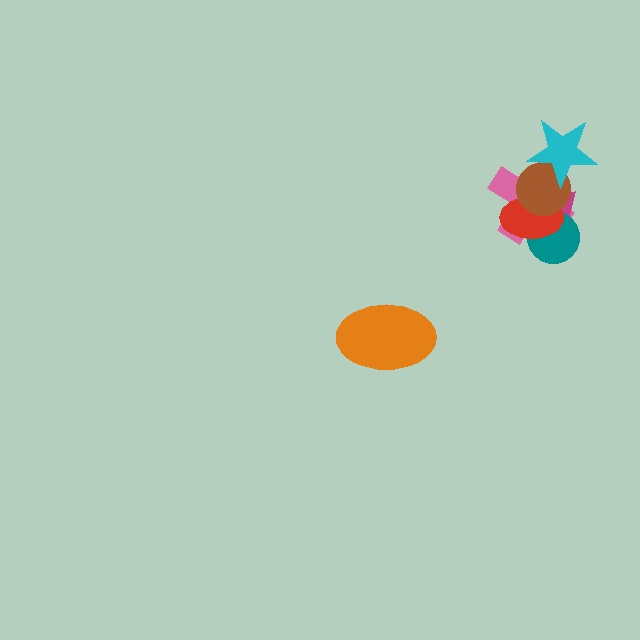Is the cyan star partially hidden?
No, no other shape covers it.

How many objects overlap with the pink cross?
5 objects overlap with the pink cross.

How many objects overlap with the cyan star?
2 objects overlap with the cyan star.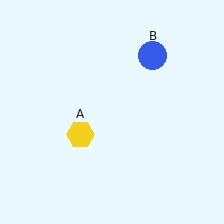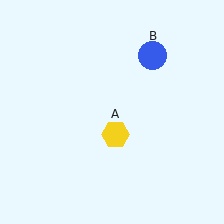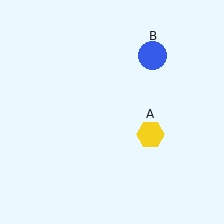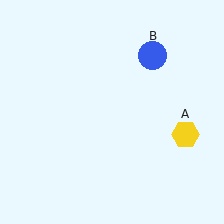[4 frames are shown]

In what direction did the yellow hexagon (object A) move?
The yellow hexagon (object A) moved right.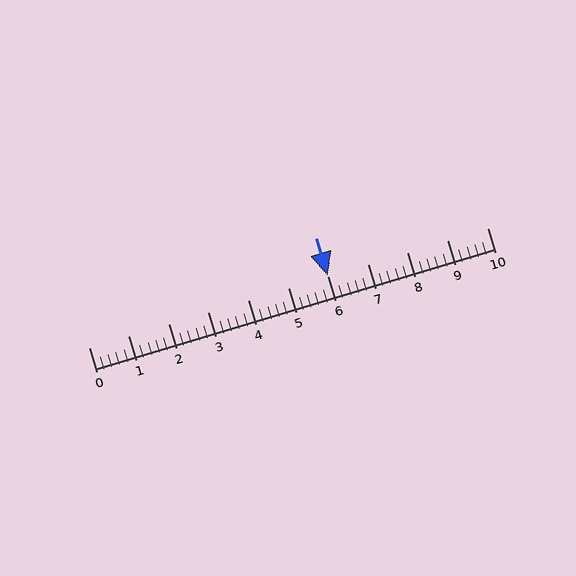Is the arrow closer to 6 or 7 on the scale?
The arrow is closer to 6.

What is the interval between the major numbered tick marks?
The major tick marks are spaced 1 units apart.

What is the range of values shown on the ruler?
The ruler shows values from 0 to 10.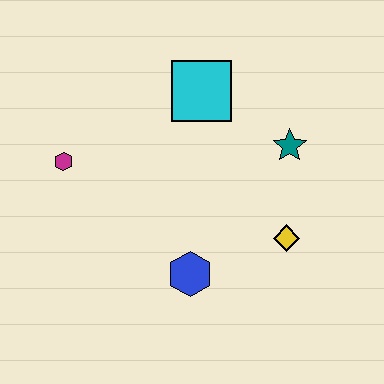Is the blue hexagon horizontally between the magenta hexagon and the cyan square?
Yes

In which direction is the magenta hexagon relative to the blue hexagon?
The magenta hexagon is to the left of the blue hexagon.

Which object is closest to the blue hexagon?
The yellow diamond is closest to the blue hexagon.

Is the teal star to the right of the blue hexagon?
Yes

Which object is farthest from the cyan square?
The blue hexagon is farthest from the cyan square.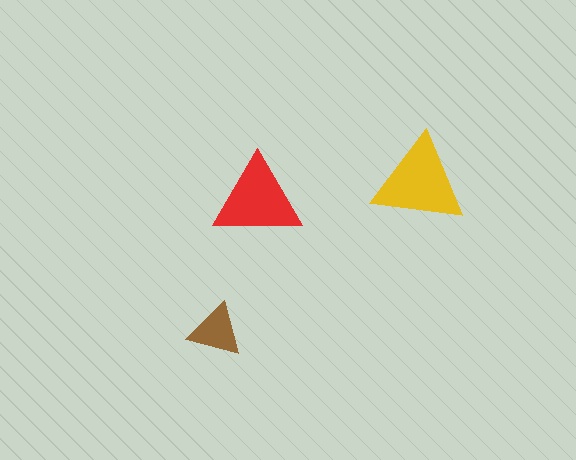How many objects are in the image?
There are 3 objects in the image.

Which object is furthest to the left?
The brown triangle is leftmost.